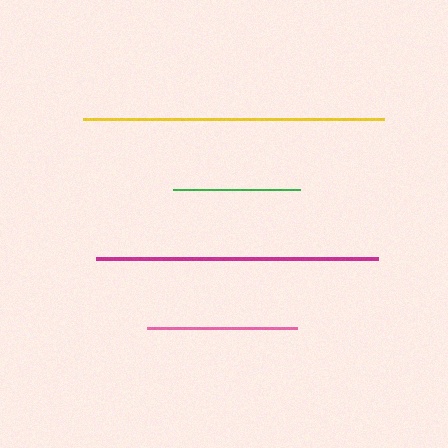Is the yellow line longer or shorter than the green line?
The yellow line is longer than the green line.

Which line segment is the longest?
The yellow line is the longest at approximately 300 pixels.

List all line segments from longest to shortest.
From longest to shortest: yellow, magenta, pink, green.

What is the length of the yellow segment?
The yellow segment is approximately 300 pixels long.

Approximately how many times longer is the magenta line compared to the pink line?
The magenta line is approximately 1.9 times the length of the pink line.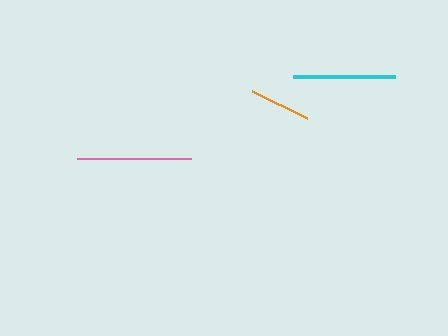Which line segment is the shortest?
The orange line is the shortest at approximately 61 pixels.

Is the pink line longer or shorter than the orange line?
The pink line is longer than the orange line.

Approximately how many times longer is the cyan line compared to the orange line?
The cyan line is approximately 1.7 times the length of the orange line.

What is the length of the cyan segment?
The cyan segment is approximately 102 pixels long.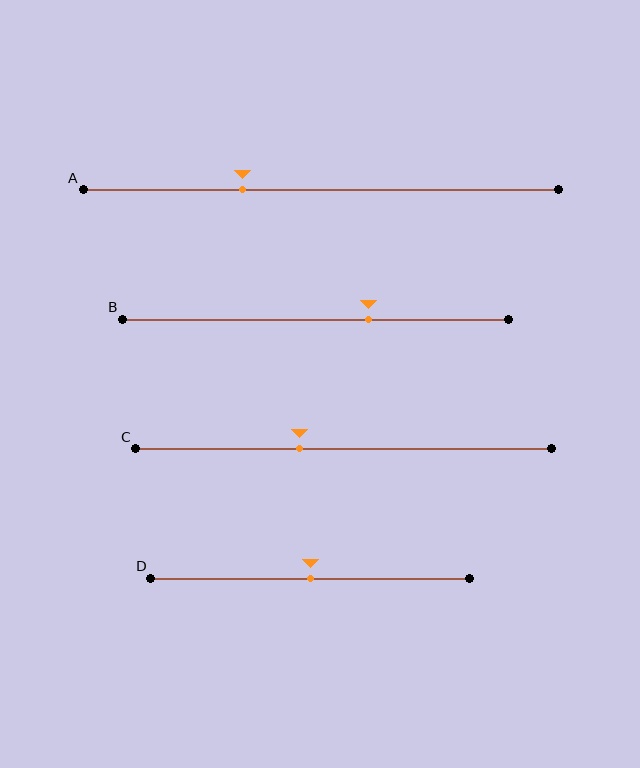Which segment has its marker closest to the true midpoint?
Segment D has its marker closest to the true midpoint.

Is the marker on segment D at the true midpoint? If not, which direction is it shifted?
Yes, the marker on segment D is at the true midpoint.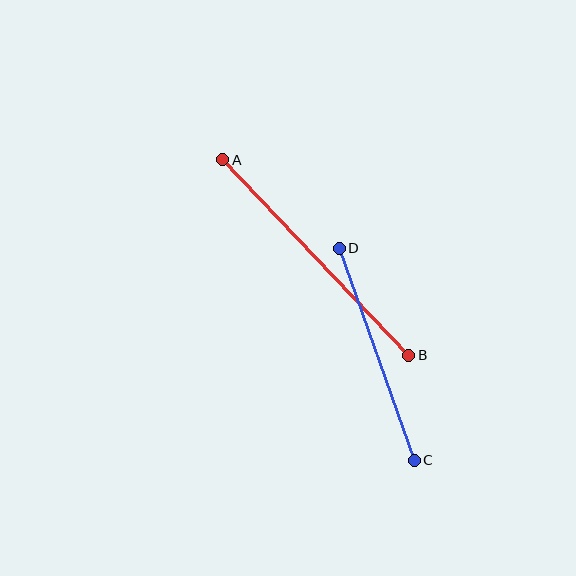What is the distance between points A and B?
The distance is approximately 270 pixels.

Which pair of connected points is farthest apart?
Points A and B are farthest apart.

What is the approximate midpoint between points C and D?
The midpoint is at approximately (377, 354) pixels.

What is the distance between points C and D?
The distance is approximately 225 pixels.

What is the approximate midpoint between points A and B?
The midpoint is at approximately (316, 258) pixels.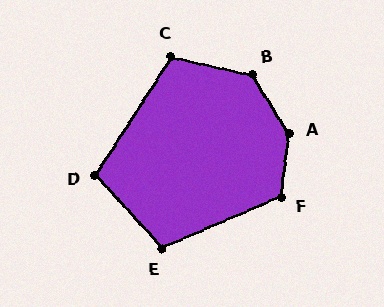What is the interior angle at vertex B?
Approximately 134 degrees (obtuse).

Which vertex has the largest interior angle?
A, at approximately 141 degrees.